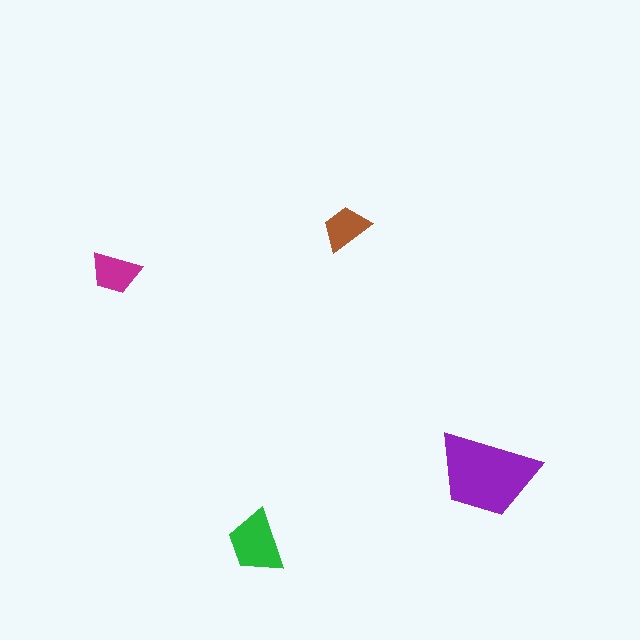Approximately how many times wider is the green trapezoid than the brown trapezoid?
About 1.5 times wider.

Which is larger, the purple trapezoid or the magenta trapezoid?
The purple one.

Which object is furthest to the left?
The magenta trapezoid is leftmost.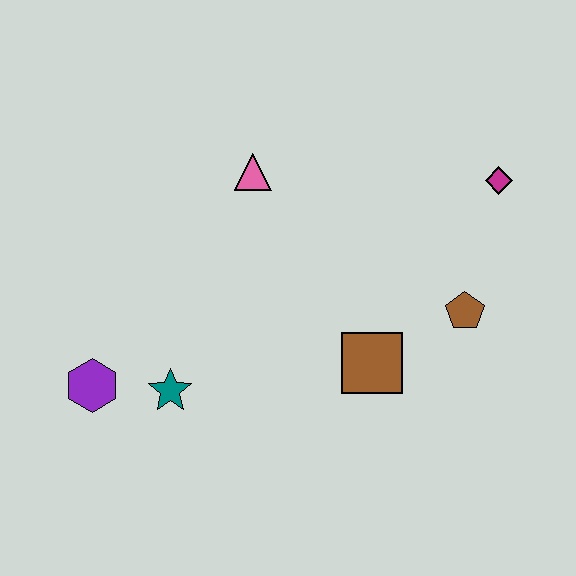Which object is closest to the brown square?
The brown pentagon is closest to the brown square.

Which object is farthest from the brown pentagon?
The purple hexagon is farthest from the brown pentagon.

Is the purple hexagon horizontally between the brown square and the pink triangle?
No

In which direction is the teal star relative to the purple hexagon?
The teal star is to the right of the purple hexagon.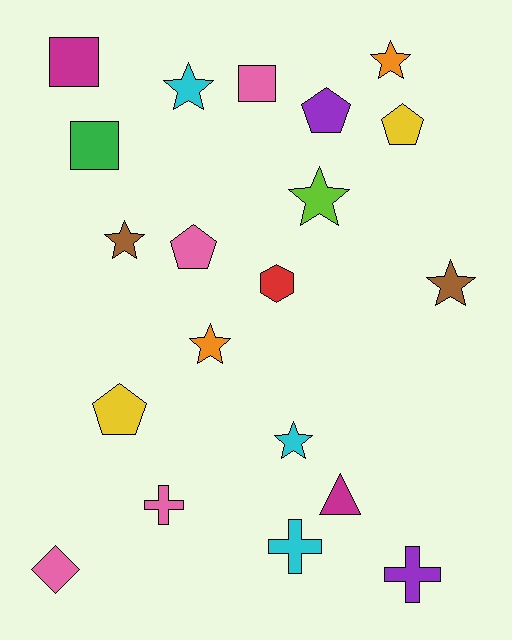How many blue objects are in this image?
There are no blue objects.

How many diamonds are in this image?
There is 1 diamond.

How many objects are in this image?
There are 20 objects.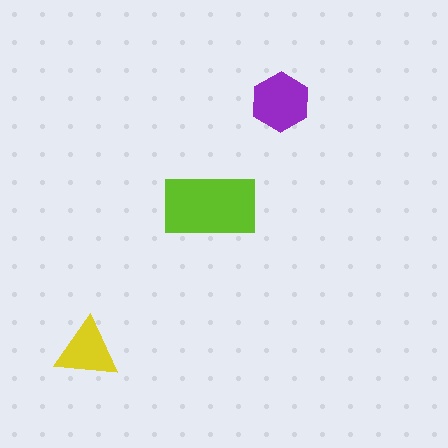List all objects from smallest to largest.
The yellow triangle, the purple hexagon, the lime rectangle.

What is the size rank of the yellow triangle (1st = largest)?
3rd.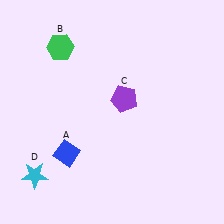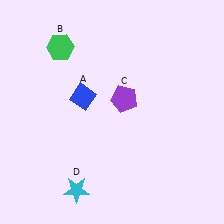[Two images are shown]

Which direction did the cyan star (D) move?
The cyan star (D) moved right.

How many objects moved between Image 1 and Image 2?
2 objects moved between the two images.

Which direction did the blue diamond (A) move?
The blue diamond (A) moved up.